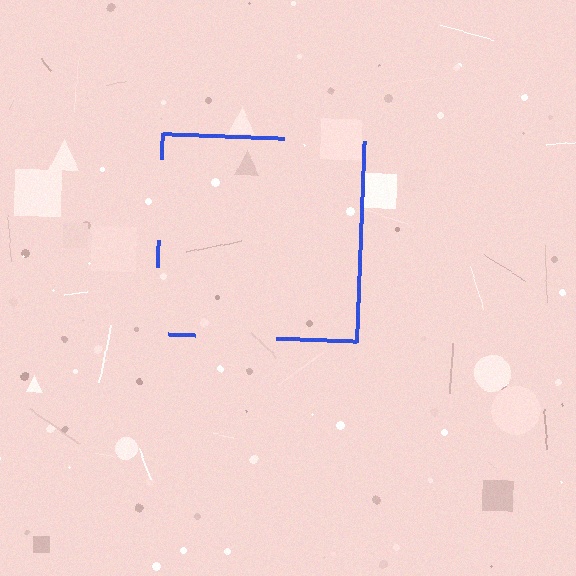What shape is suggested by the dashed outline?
The dashed outline suggests a square.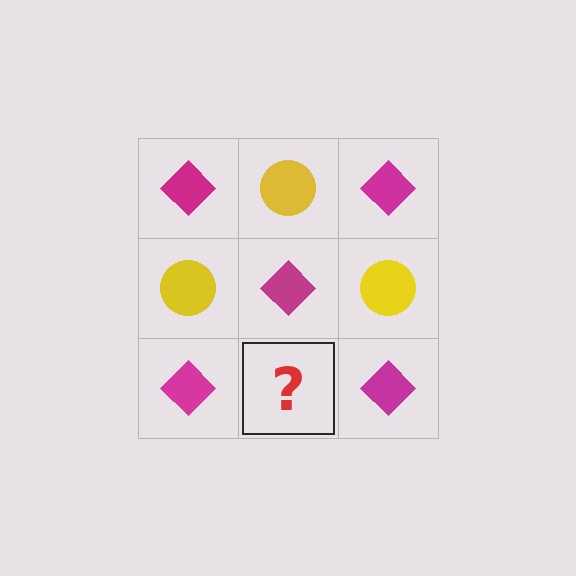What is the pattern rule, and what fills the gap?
The rule is that it alternates magenta diamond and yellow circle in a checkerboard pattern. The gap should be filled with a yellow circle.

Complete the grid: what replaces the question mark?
The question mark should be replaced with a yellow circle.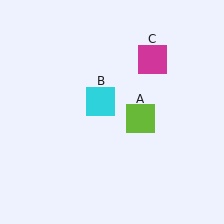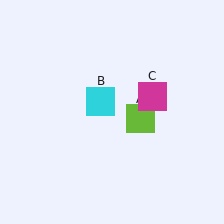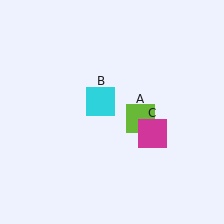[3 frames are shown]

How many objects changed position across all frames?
1 object changed position: magenta square (object C).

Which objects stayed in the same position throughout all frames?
Lime square (object A) and cyan square (object B) remained stationary.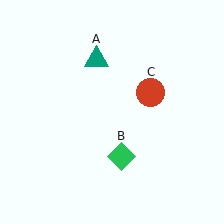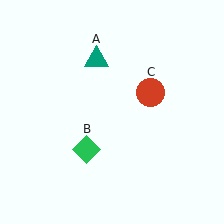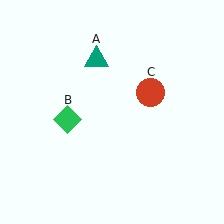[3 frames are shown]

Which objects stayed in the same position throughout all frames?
Teal triangle (object A) and red circle (object C) remained stationary.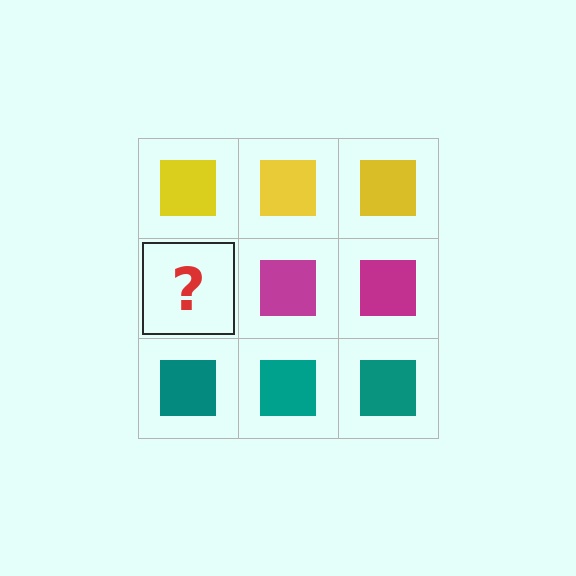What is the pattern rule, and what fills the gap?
The rule is that each row has a consistent color. The gap should be filled with a magenta square.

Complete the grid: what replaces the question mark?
The question mark should be replaced with a magenta square.